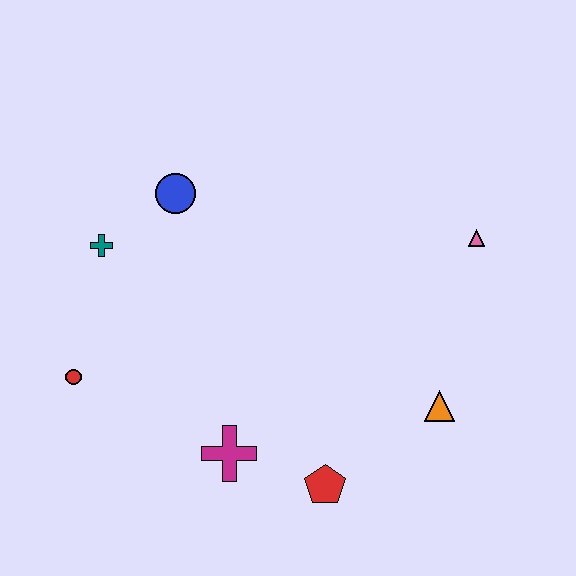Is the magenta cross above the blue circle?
No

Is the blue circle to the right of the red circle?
Yes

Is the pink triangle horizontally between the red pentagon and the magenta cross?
No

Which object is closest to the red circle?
The teal cross is closest to the red circle.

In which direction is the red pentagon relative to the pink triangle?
The red pentagon is below the pink triangle.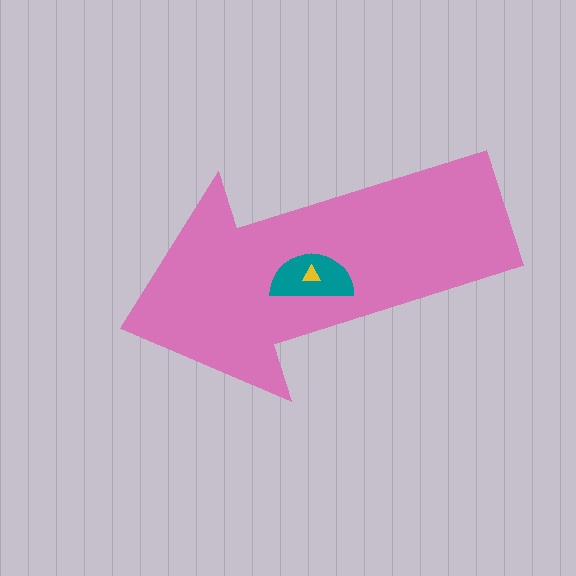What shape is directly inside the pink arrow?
The teal semicircle.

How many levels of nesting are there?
3.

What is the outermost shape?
The pink arrow.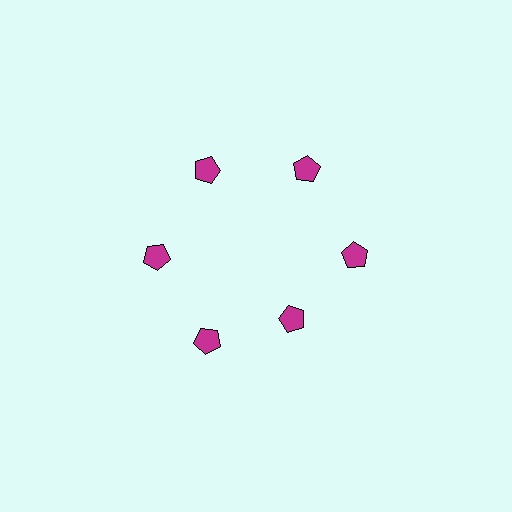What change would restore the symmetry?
The symmetry would be restored by moving it outward, back onto the ring so that all 6 pentagons sit at equal angles and equal distance from the center.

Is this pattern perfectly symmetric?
No. The 6 magenta pentagons are arranged in a ring, but one element near the 5 o'clock position is pulled inward toward the center, breaking the 6-fold rotational symmetry.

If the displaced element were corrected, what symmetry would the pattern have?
It would have 6-fold rotational symmetry — the pattern would map onto itself every 60 degrees.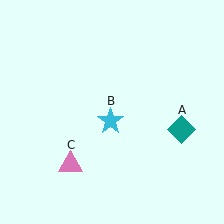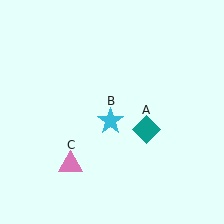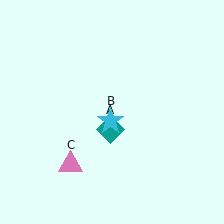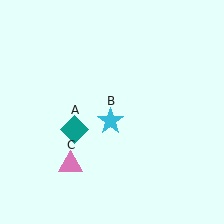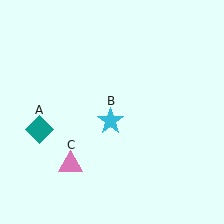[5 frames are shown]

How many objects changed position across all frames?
1 object changed position: teal diamond (object A).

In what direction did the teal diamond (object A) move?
The teal diamond (object A) moved left.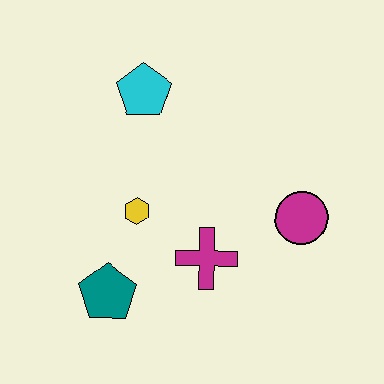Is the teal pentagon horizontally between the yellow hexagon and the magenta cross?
No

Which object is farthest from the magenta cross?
The cyan pentagon is farthest from the magenta cross.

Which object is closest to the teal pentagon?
The yellow hexagon is closest to the teal pentagon.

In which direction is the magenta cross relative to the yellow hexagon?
The magenta cross is to the right of the yellow hexagon.